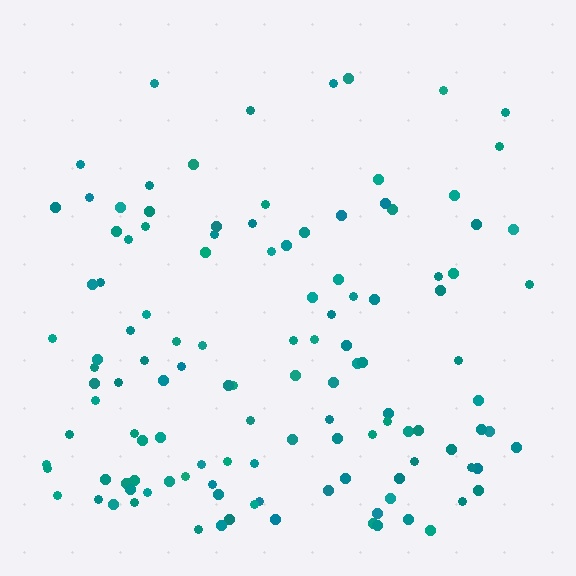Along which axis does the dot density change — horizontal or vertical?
Vertical.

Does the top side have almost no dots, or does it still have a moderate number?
Still a moderate number, just noticeably fewer than the bottom.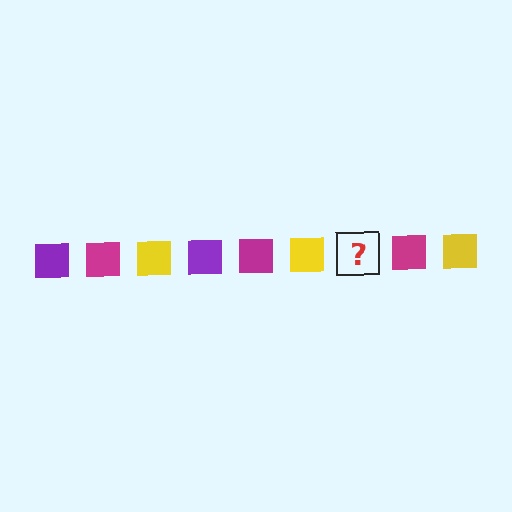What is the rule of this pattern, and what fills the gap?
The rule is that the pattern cycles through purple, magenta, yellow squares. The gap should be filled with a purple square.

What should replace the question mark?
The question mark should be replaced with a purple square.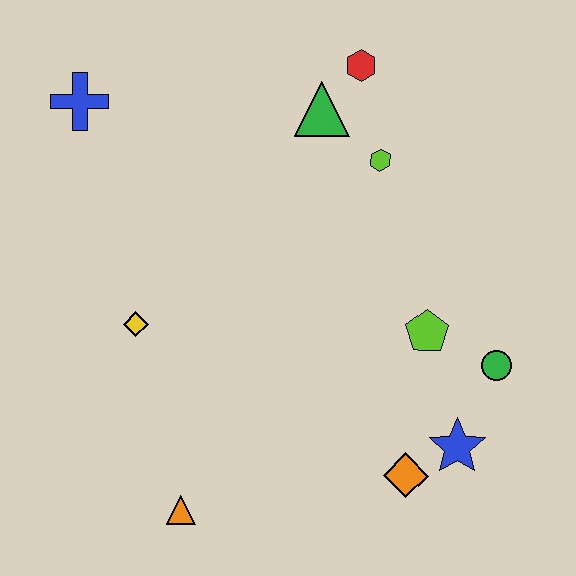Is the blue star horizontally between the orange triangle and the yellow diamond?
No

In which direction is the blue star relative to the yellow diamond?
The blue star is to the right of the yellow diamond.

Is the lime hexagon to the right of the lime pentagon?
No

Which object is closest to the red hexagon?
The green triangle is closest to the red hexagon.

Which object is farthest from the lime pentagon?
The blue cross is farthest from the lime pentagon.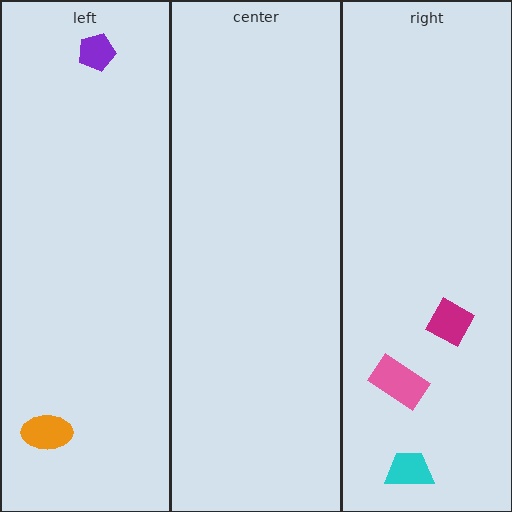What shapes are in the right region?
The cyan trapezoid, the pink rectangle, the magenta square.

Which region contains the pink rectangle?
The right region.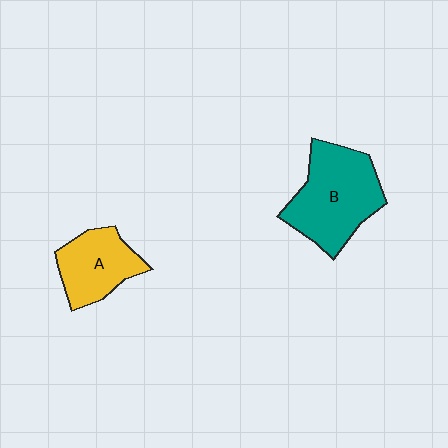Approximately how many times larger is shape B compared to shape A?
Approximately 1.5 times.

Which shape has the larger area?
Shape B (teal).